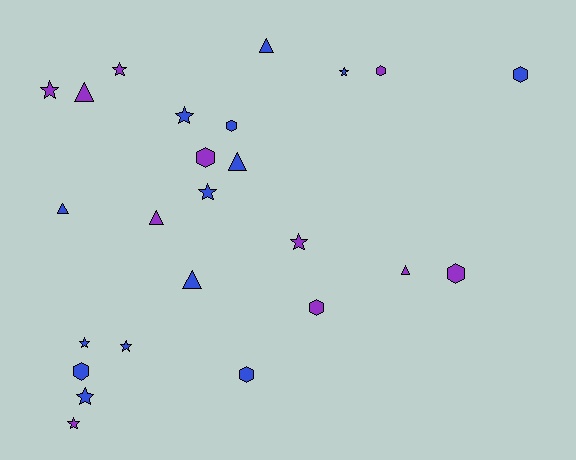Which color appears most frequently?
Blue, with 14 objects.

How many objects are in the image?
There are 25 objects.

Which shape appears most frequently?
Star, with 10 objects.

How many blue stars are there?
There are 6 blue stars.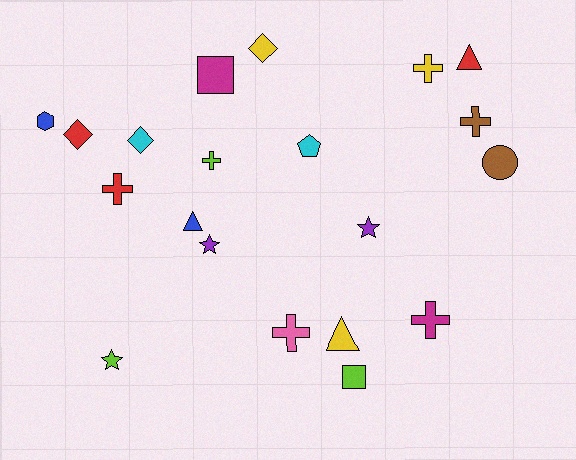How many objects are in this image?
There are 20 objects.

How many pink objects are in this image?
There is 1 pink object.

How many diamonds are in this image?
There are 3 diamonds.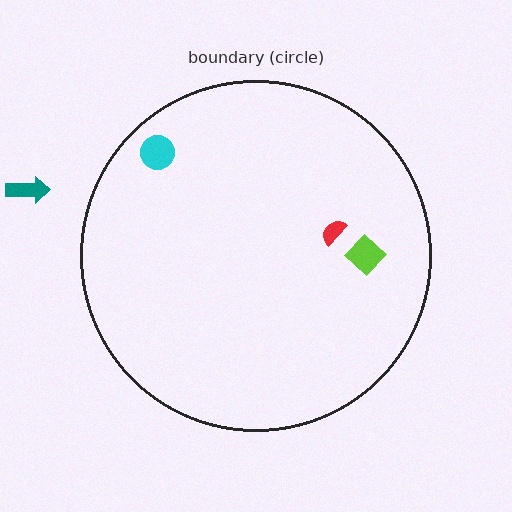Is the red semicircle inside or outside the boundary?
Inside.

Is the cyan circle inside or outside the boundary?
Inside.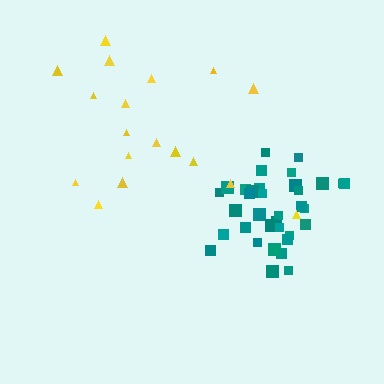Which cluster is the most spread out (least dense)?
Yellow.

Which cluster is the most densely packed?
Teal.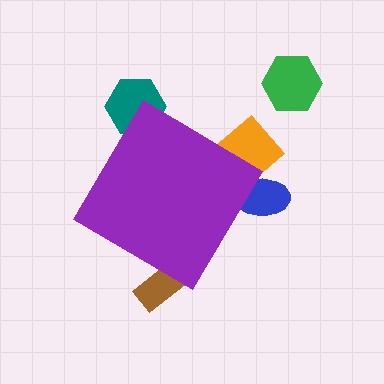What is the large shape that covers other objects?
A purple diamond.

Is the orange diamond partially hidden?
Yes, the orange diamond is partially hidden behind the purple diamond.